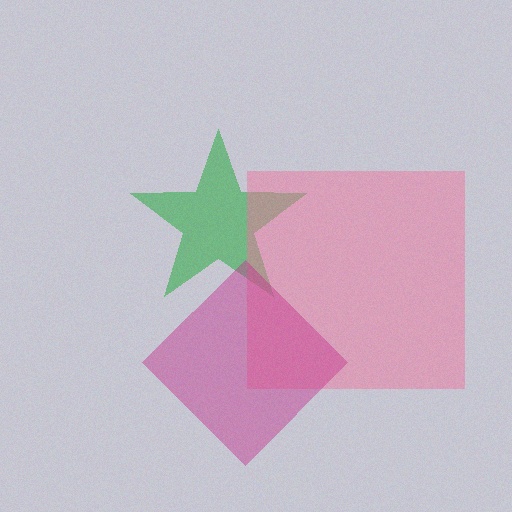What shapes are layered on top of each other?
The layered shapes are: a green star, a pink square, a magenta diamond.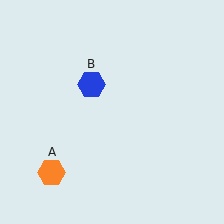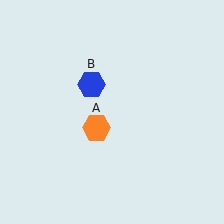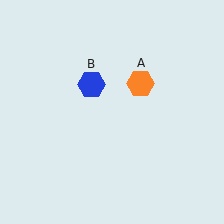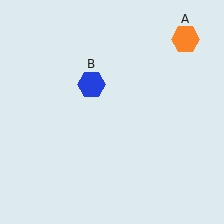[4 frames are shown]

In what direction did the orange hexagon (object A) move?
The orange hexagon (object A) moved up and to the right.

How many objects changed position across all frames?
1 object changed position: orange hexagon (object A).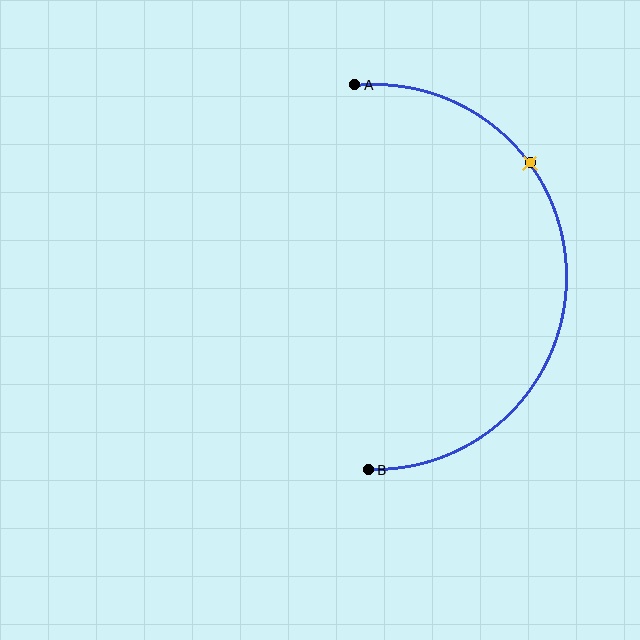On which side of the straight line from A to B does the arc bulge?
The arc bulges to the right of the straight line connecting A and B.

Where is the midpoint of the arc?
The arc midpoint is the point on the curve farthest from the straight line joining A and B. It sits to the right of that line.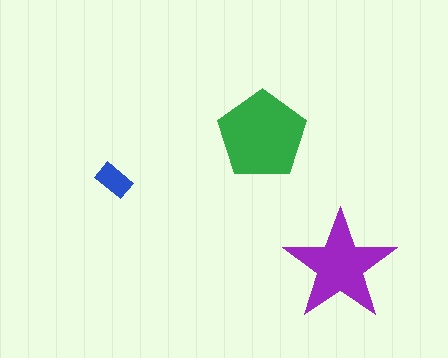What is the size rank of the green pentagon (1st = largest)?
1st.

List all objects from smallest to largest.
The blue rectangle, the purple star, the green pentagon.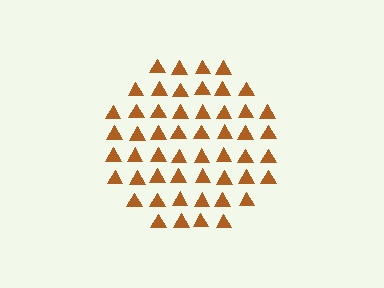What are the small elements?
The small elements are triangles.